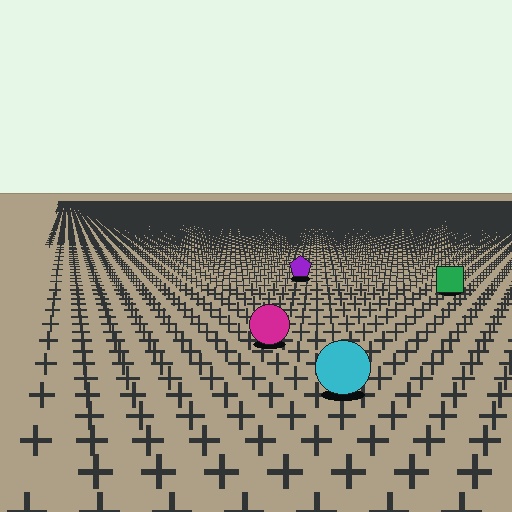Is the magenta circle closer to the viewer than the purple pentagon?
Yes. The magenta circle is closer — you can tell from the texture gradient: the ground texture is coarser near it.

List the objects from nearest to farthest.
From nearest to farthest: the cyan circle, the magenta circle, the green square, the purple pentagon.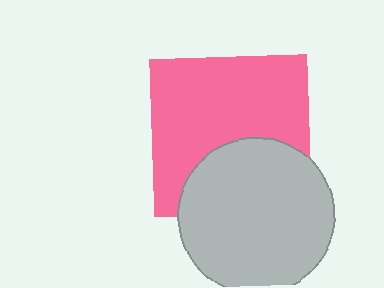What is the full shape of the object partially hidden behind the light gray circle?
The partially hidden object is a pink square.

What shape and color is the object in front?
The object in front is a light gray circle.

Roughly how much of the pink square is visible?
Most of it is visible (roughly 66%).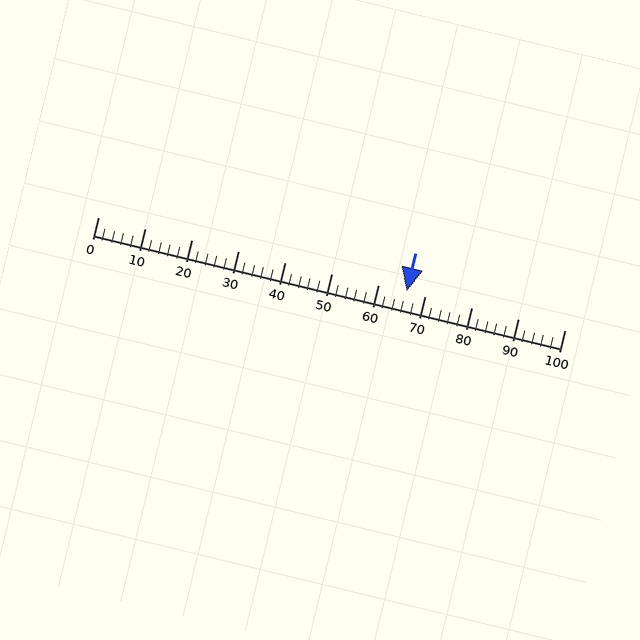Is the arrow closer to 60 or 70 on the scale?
The arrow is closer to 70.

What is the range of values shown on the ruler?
The ruler shows values from 0 to 100.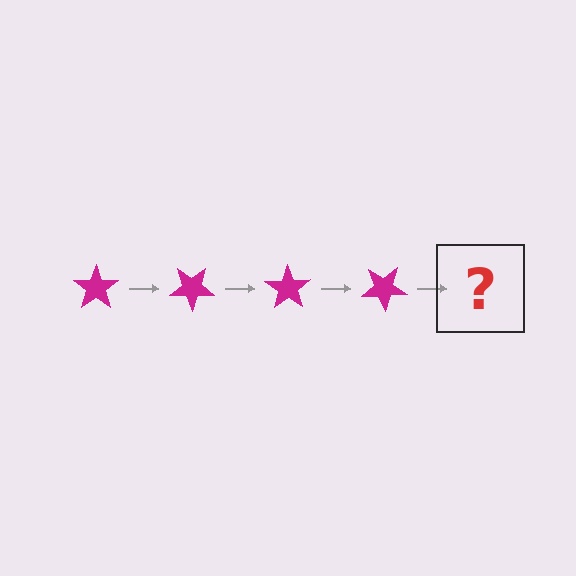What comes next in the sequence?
The next element should be a magenta star rotated 140 degrees.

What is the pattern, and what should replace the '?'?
The pattern is that the star rotates 35 degrees each step. The '?' should be a magenta star rotated 140 degrees.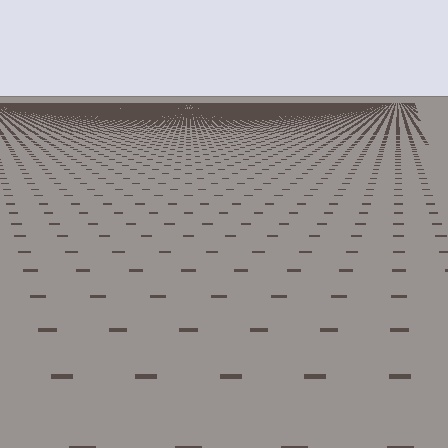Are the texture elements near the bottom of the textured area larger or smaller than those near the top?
Larger. Near the bottom, elements are closer to the viewer and appear at a bigger on-screen size.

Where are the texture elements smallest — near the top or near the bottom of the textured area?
Near the top.